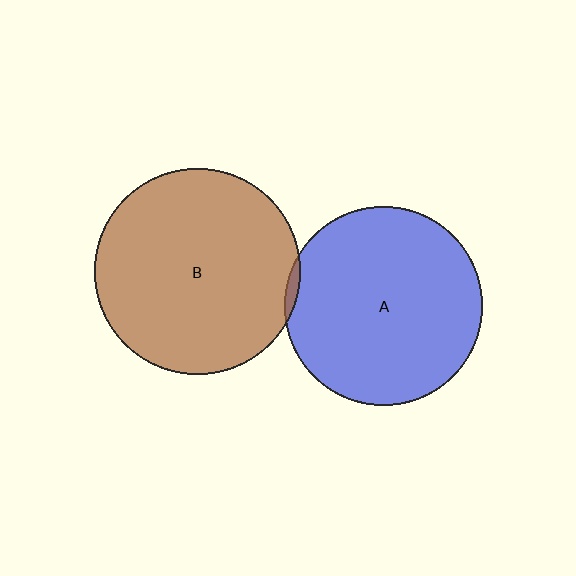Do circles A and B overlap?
Yes.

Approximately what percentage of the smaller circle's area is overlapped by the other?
Approximately 5%.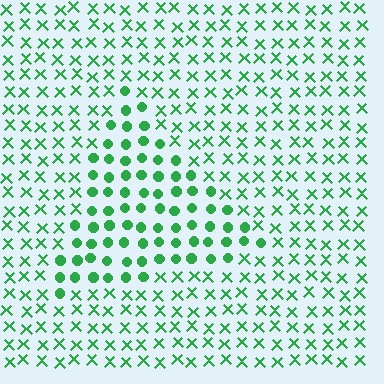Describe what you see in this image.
The image is filled with small green elements arranged in a uniform grid. A triangle-shaped region contains circles, while the surrounding area contains X marks. The boundary is defined purely by the change in element shape.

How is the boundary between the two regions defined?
The boundary is defined by a change in element shape: circles inside vs. X marks outside. All elements share the same color and spacing.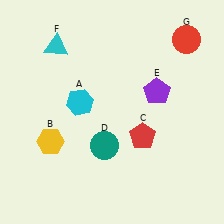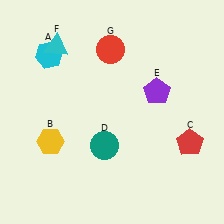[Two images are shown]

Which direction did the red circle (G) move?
The red circle (G) moved left.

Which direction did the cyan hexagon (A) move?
The cyan hexagon (A) moved up.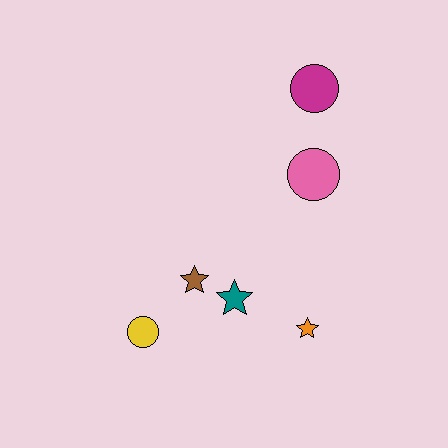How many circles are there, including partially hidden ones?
There are 3 circles.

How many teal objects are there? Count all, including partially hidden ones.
There is 1 teal object.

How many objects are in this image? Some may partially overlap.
There are 6 objects.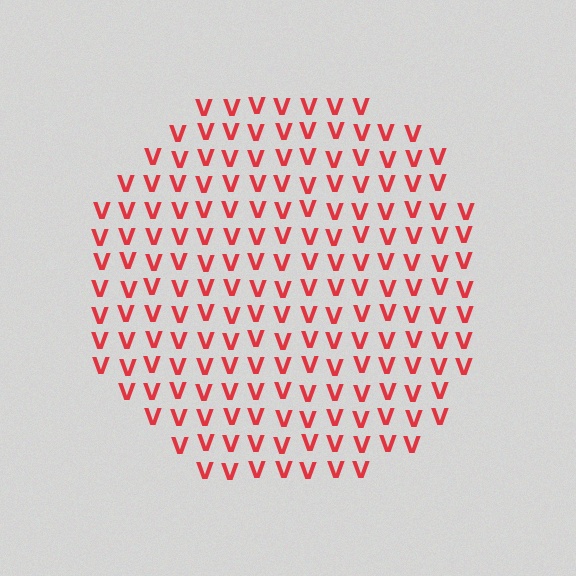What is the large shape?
The large shape is a circle.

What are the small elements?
The small elements are letter V's.